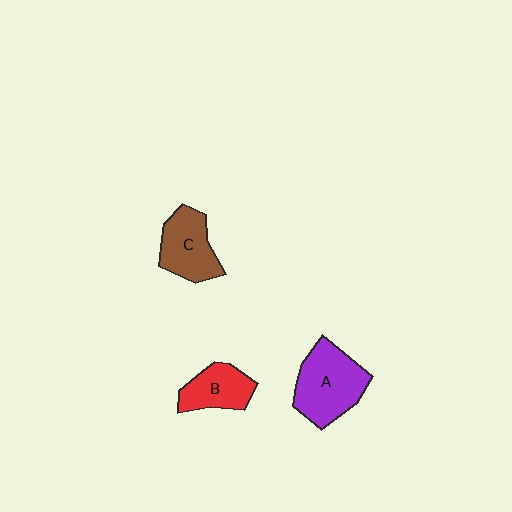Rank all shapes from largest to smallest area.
From largest to smallest: A (purple), C (brown), B (red).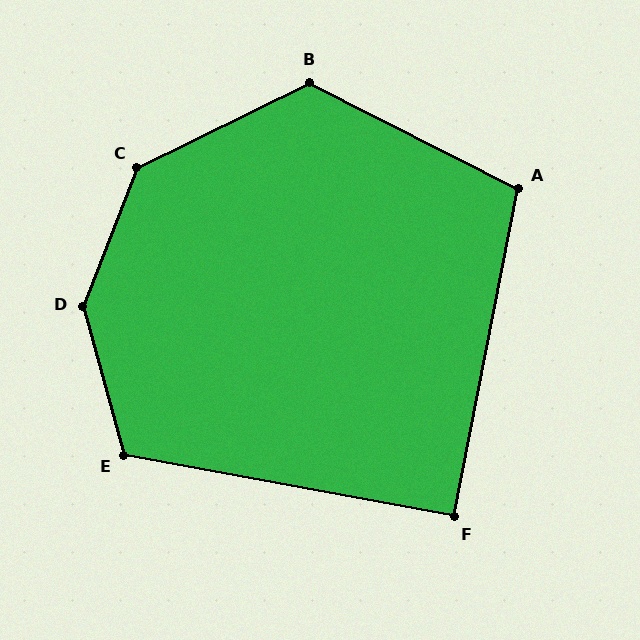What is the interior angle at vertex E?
Approximately 116 degrees (obtuse).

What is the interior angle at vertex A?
Approximately 106 degrees (obtuse).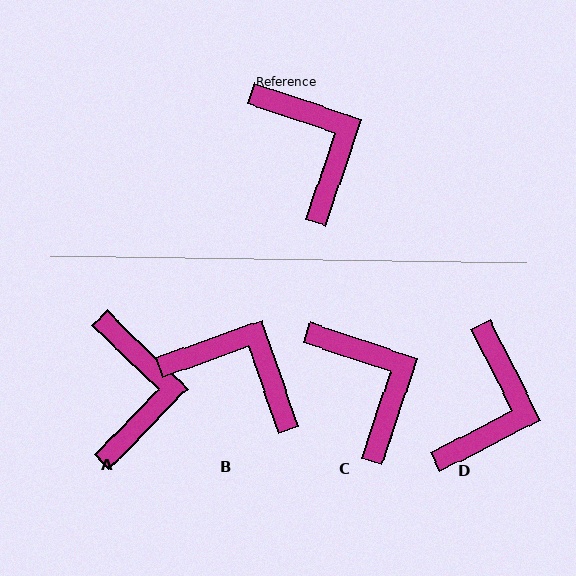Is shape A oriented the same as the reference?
No, it is off by about 25 degrees.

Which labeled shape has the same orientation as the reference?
C.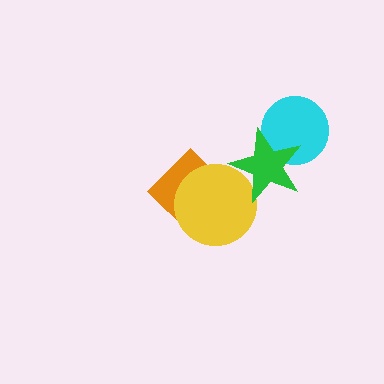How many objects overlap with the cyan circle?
1 object overlaps with the cyan circle.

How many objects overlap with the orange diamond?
1 object overlaps with the orange diamond.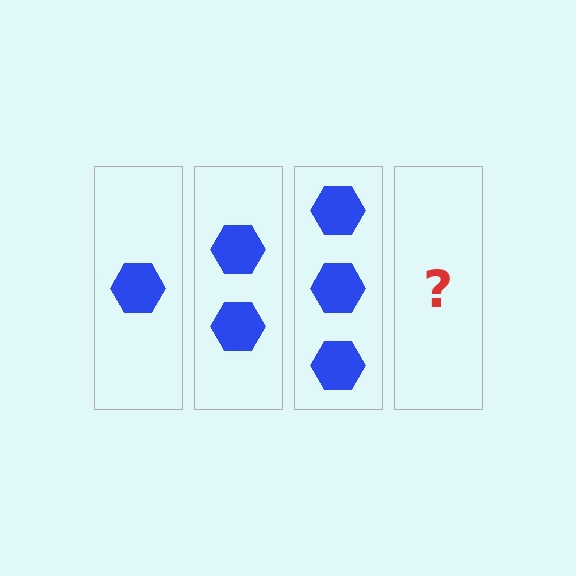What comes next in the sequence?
The next element should be 4 hexagons.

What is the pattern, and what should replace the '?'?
The pattern is that each step adds one more hexagon. The '?' should be 4 hexagons.